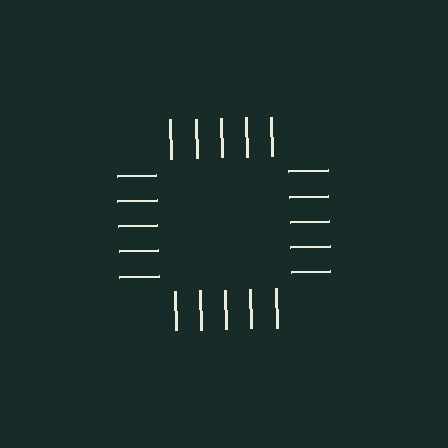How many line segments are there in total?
20 — 5 along each of the 4 edges.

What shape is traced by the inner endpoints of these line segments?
An illusory square — the line segments terminate on its edges but no continuous stroke is drawn.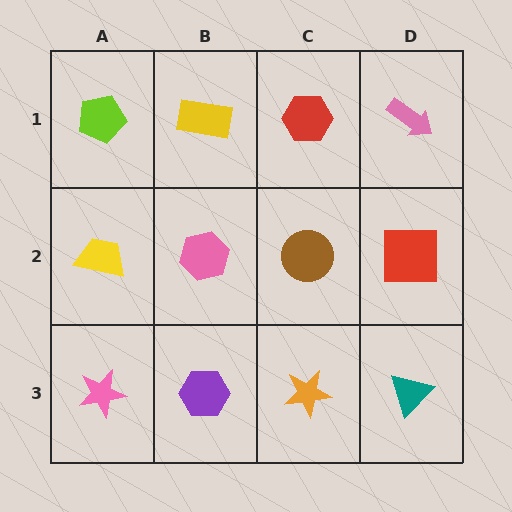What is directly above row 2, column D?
A pink arrow.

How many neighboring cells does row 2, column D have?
3.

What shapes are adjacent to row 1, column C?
A brown circle (row 2, column C), a yellow rectangle (row 1, column B), a pink arrow (row 1, column D).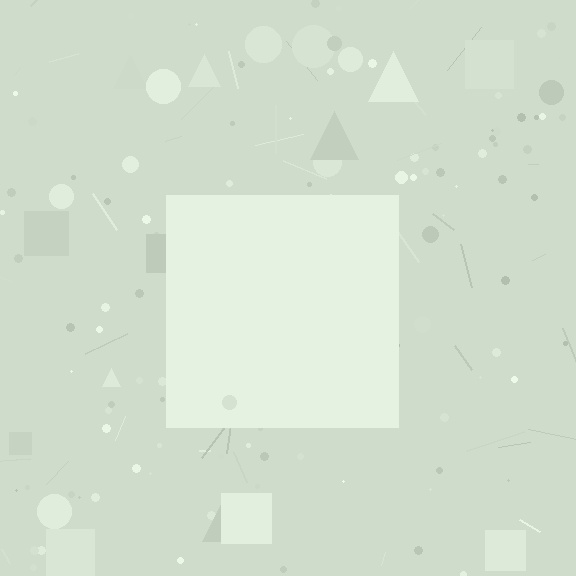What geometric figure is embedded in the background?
A square is embedded in the background.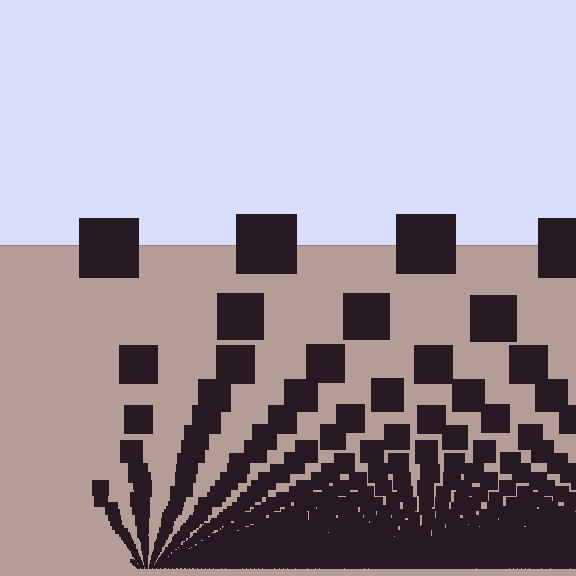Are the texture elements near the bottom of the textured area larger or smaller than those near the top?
Smaller. The gradient is inverted — elements near the bottom are smaller and denser.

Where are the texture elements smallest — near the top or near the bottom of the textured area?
Near the bottom.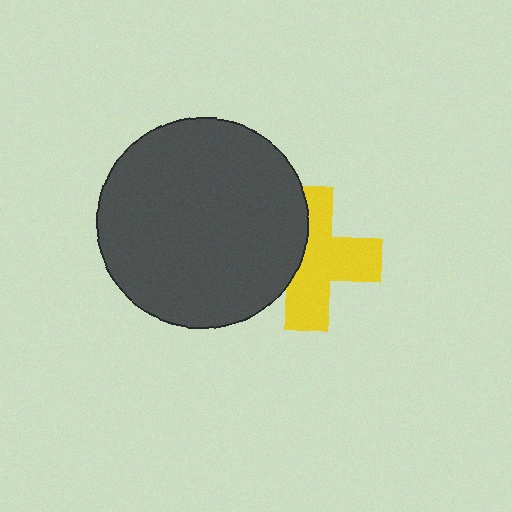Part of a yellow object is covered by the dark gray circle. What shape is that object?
It is a cross.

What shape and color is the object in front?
The object in front is a dark gray circle.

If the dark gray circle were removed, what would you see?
You would see the complete yellow cross.